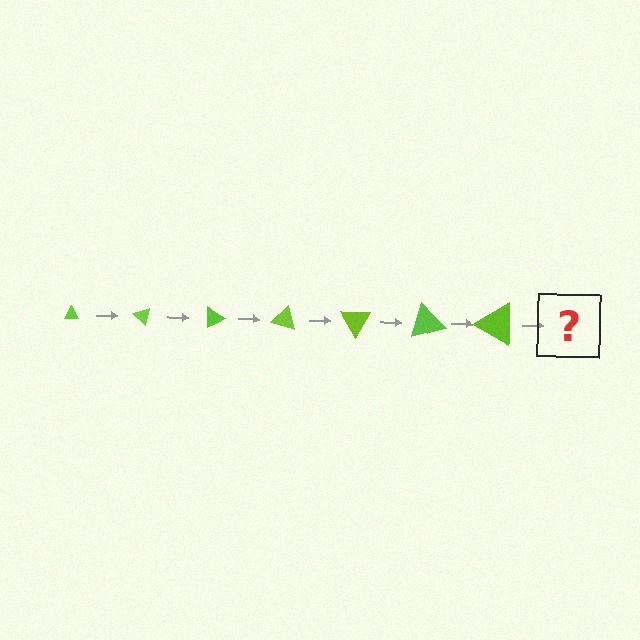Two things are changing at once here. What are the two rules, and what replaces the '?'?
The two rules are that the triangle grows larger each step and it rotates 45 degrees each step. The '?' should be a triangle, larger than the previous one and rotated 315 degrees from the start.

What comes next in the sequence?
The next element should be a triangle, larger than the previous one and rotated 315 degrees from the start.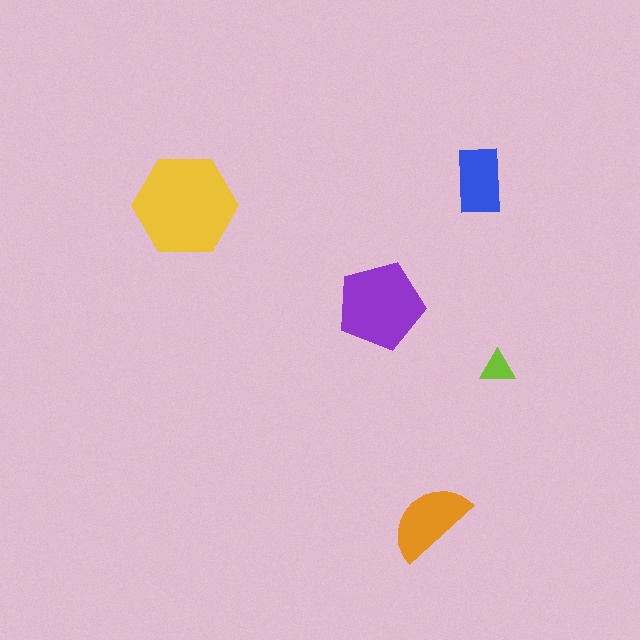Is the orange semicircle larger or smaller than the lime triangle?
Larger.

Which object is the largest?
The yellow hexagon.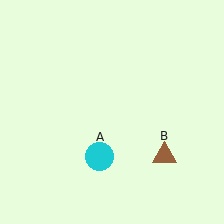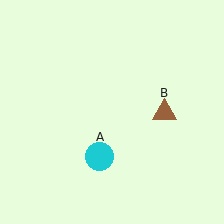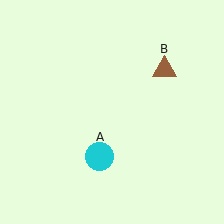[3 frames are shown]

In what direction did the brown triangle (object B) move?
The brown triangle (object B) moved up.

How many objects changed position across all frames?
1 object changed position: brown triangle (object B).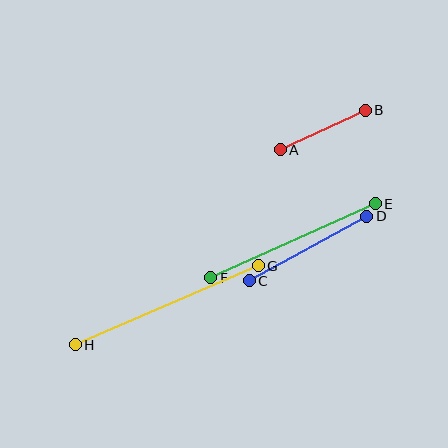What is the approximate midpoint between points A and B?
The midpoint is at approximately (323, 130) pixels.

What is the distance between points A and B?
The distance is approximately 94 pixels.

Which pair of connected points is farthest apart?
Points G and H are farthest apart.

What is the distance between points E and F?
The distance is approximately 180 pixels.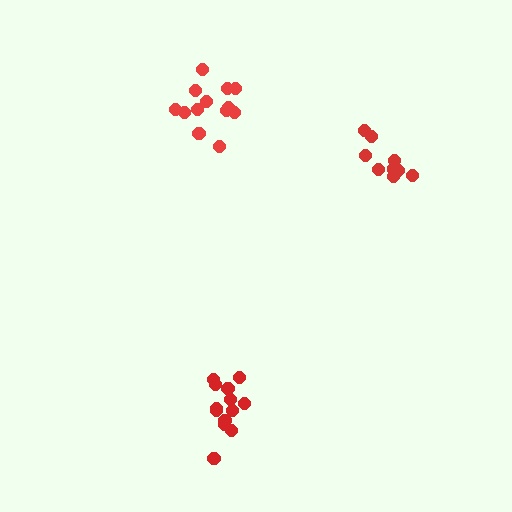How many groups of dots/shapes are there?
There are 3 groups.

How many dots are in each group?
Group 1: 9 dots, Group 2: 13 dots, Group 3: 13 dots (35 total).